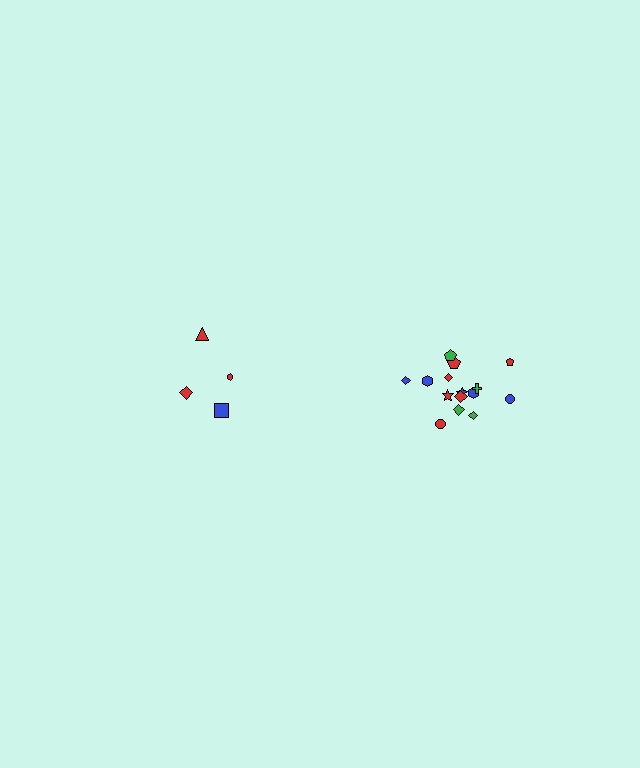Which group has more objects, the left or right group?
The right group.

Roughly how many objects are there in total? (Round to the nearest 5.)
Roughly 20 objects in total.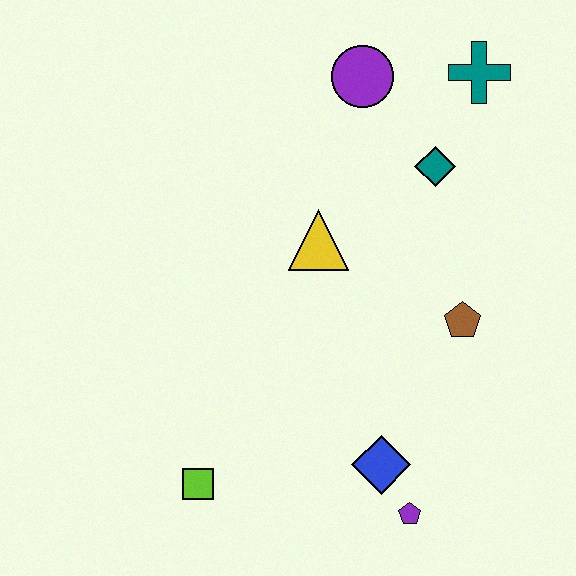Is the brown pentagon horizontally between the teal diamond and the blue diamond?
No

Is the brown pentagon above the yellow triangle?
No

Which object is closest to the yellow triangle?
The teal diamond is closest to the yellow triangle.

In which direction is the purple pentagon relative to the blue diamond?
The purple pentagon is below the blue diamond.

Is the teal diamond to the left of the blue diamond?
No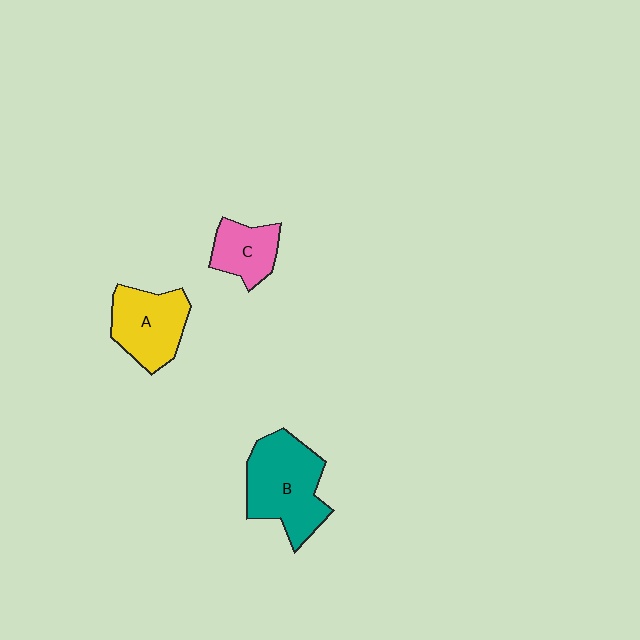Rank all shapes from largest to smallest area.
From largest to smallest: B (teal), A (yellow), C (pink).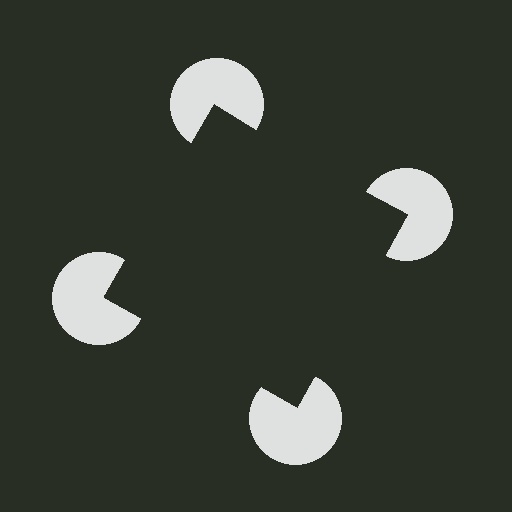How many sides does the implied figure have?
4 sides.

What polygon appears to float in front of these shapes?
An illusory square — its edges are inferred from the aligned wedge cuts in the pac-man discs, not physically drawn.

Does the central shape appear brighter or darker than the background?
It typically appears slightly darker than the background, even though no actual brightness change is drawn.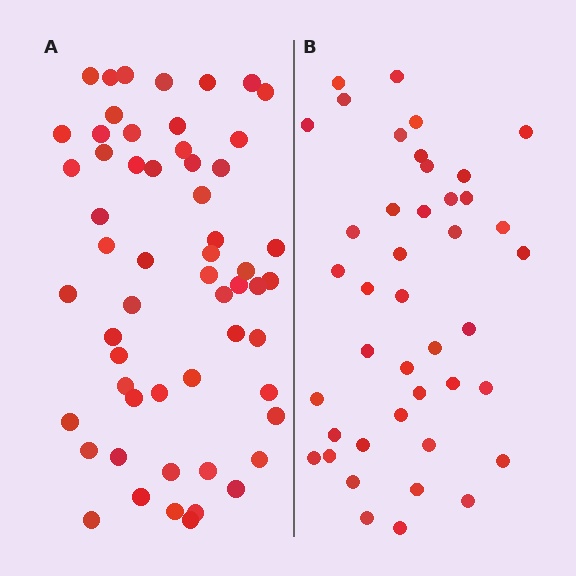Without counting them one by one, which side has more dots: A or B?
Region A (the left region) has more dots.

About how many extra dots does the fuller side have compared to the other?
Region A has approximately 15 more dots than region B.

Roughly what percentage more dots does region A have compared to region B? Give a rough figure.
About 35% more.